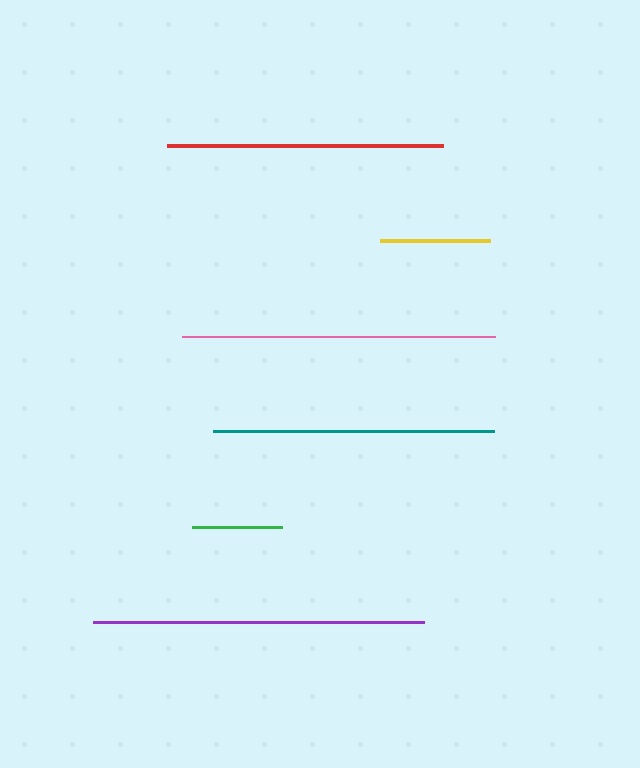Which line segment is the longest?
The purple line is the longest at approximately 332 pixels.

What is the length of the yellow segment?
The yellow segment is approximately 110 pixels long.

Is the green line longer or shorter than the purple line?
The purple line is longer than the green line.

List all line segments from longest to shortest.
From longest to shortest: purple, pink, teal, red, yellow, green.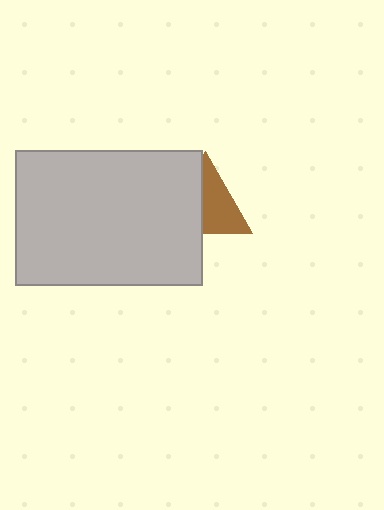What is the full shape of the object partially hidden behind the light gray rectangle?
The partially hidden object is a brown triangle.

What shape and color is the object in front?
The object in front is a light gray rectangle.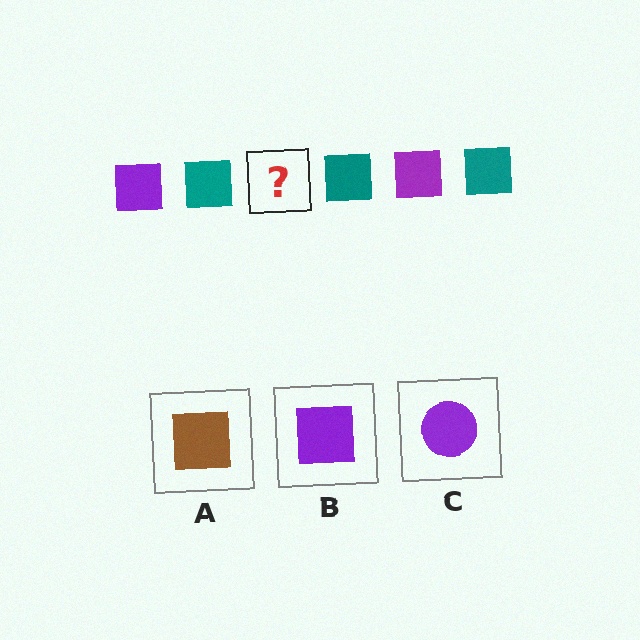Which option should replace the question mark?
Option B.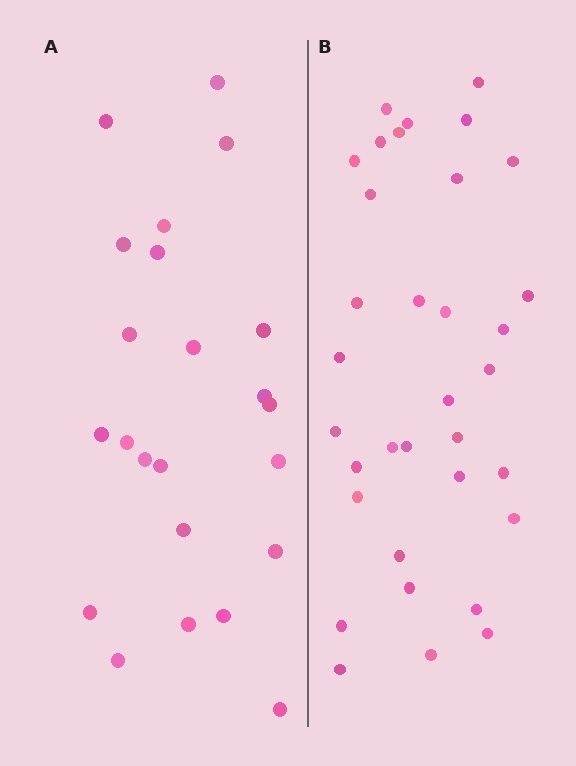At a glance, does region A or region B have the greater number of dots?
Region B (the right region) has more dots.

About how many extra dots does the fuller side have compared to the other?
Region B has roughly 12 or so more dots than region A.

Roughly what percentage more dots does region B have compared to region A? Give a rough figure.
About 50% more.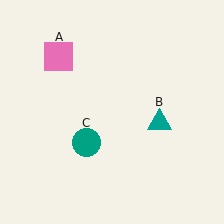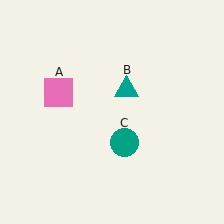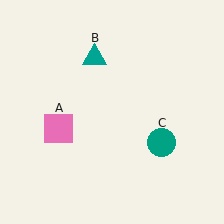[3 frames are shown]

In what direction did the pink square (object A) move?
The pink square (object A) moved down.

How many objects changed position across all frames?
3 objects changed position: pink square (object A), teal triangle (object B), teal circle (object C).